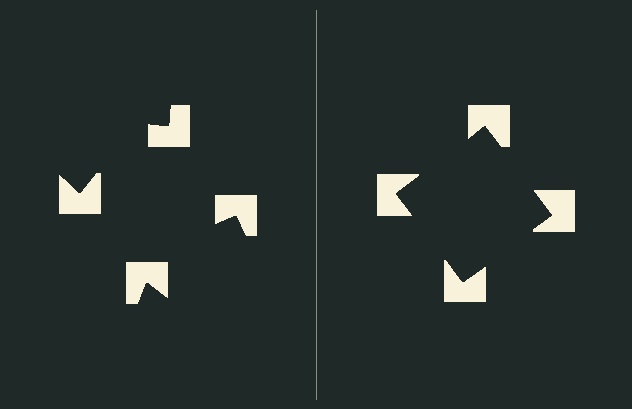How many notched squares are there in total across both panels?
8 — 4 on each side.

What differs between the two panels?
The notched squares are positioned identically on both sides; only the wedge orientations differ. On the right they align to a square; on the left they are misaligned.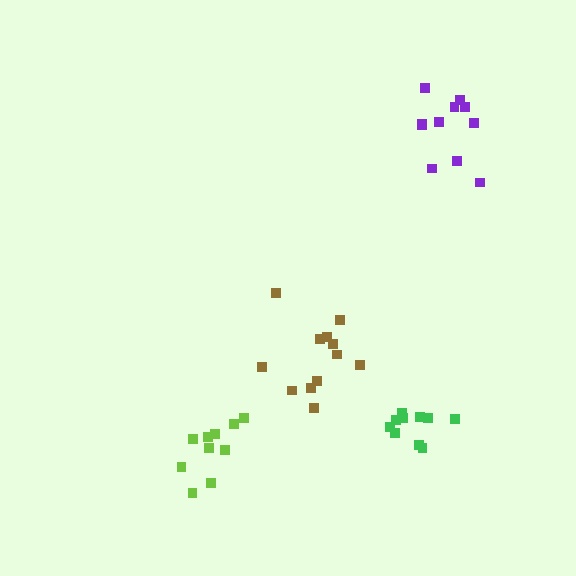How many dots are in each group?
Group 1: 11 dots, Group 2: 12 dots, Group 3: 10 dots, Group 4: 10 dots (43 total).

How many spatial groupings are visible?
There are 4 spatial groupings.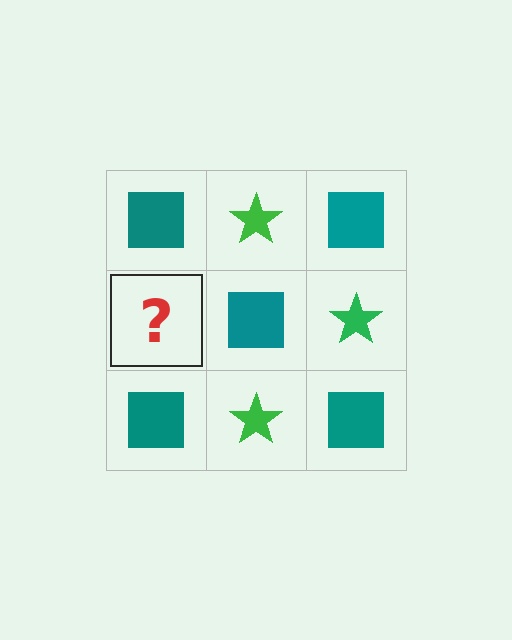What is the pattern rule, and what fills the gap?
The rule is that it alternates teal square and green star in a checkerboard pattern. The gap should be filled with a green star.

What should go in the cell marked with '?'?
The missing cell should contain a green star.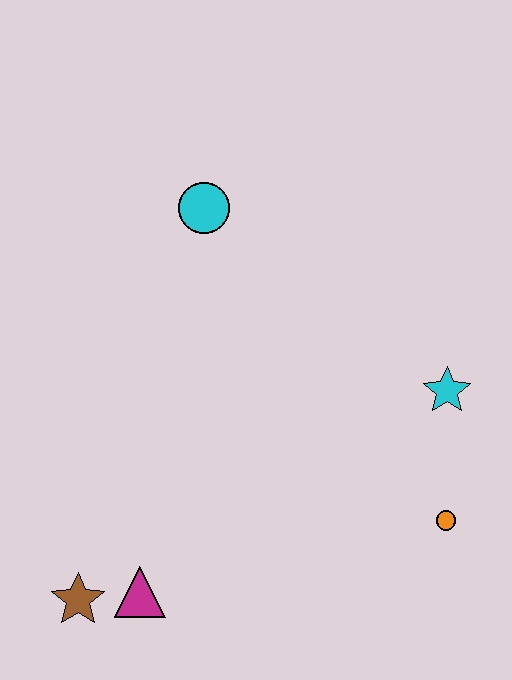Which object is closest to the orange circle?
The cyan star is closest to the orange circle.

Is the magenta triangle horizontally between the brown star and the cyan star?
Yes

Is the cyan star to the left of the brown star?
No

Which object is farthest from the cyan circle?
The brown star is farthest from the cyan circle.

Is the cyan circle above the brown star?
Yes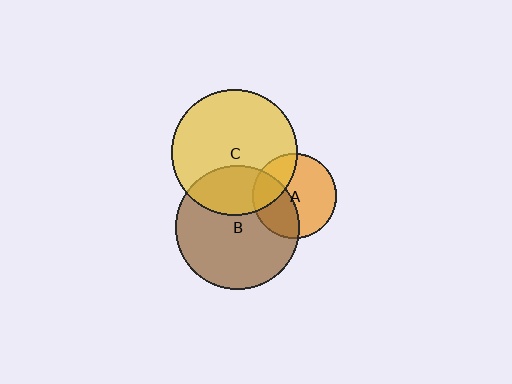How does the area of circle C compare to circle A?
Approximately 2.2 times.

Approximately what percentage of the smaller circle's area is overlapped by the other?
Approximately 30%.